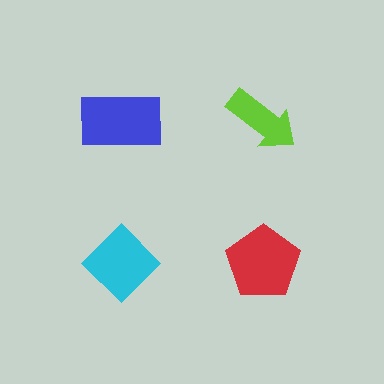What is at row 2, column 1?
A cyan diamond.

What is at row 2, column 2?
A red pentagon.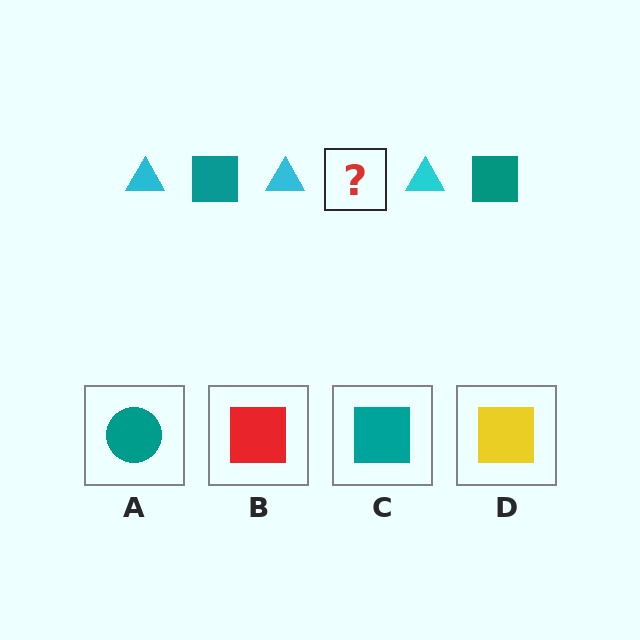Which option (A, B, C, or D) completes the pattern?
C.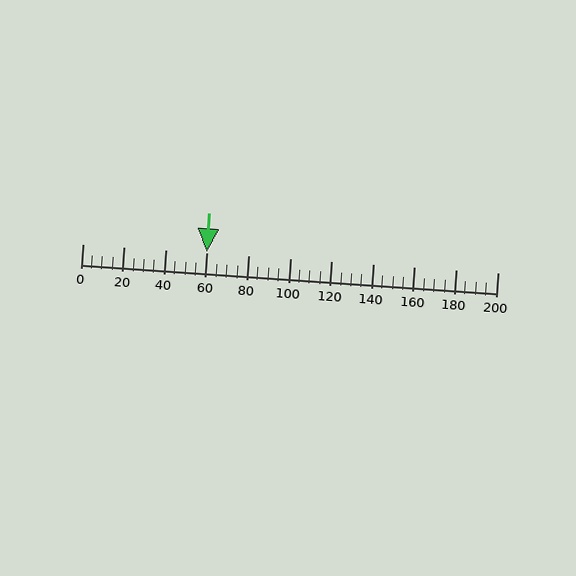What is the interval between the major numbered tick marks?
The major tick marks are spaced 20 units apart.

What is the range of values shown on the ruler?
The ruler shows values from 0 to 200.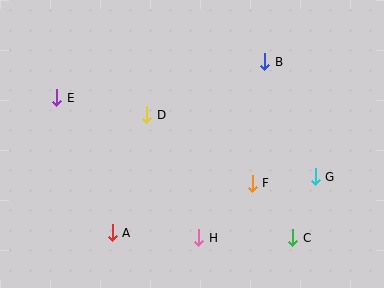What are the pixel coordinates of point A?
Point A is at (112, 233).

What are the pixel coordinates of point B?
Point B is at (265, 62).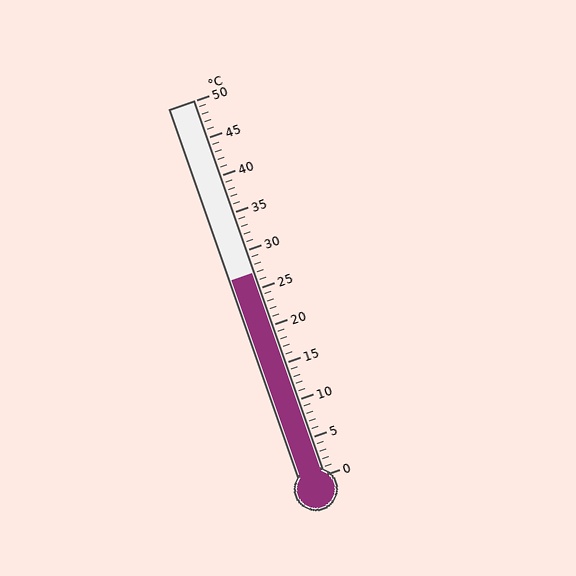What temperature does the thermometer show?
The thermometer shows approximately 27°C.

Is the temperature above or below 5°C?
The temperature is above 5°C.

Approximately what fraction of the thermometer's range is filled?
The thermometer is filled to approximately 55% of its range.